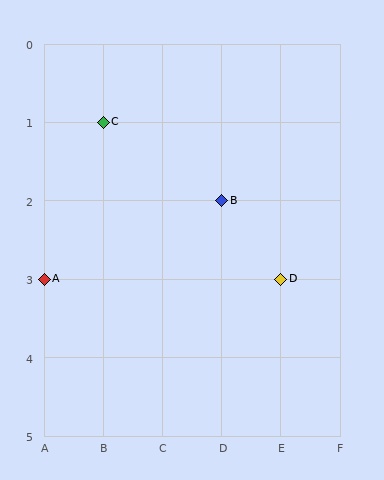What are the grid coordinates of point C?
Point C is at grid coordinates (B, 1).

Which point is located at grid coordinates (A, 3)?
Point A is at (A, 3).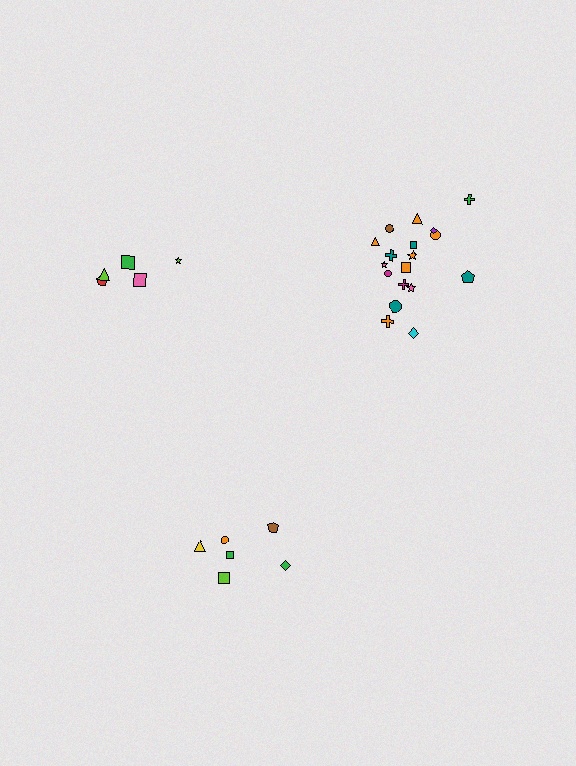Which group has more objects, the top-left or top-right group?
The top-right group.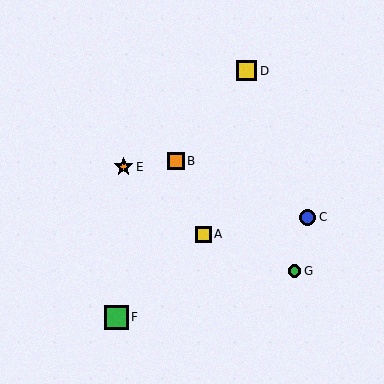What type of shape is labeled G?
Shape G is a green circle.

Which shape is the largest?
The green square (labeled F) is the largest.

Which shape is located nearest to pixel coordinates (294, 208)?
The blue circle (labeled C) at (308, 217) is nearest to that location.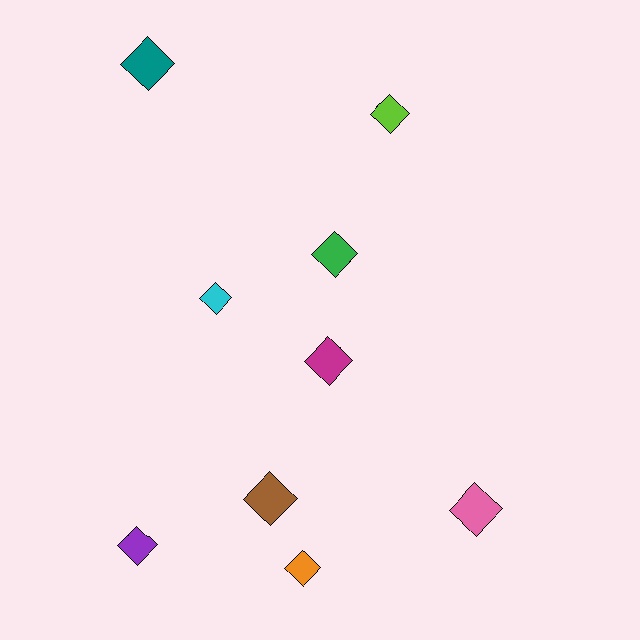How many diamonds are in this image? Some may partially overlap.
There are 9 diamonds.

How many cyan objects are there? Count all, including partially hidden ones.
There is 1 cyan object.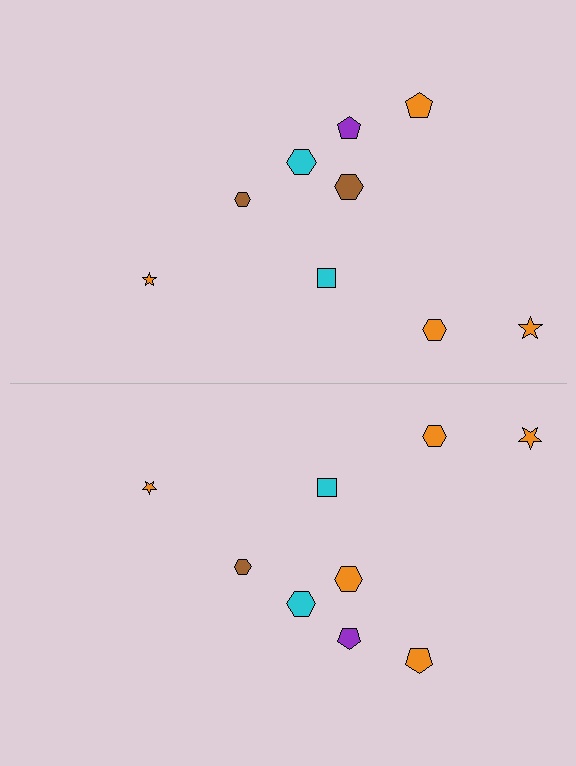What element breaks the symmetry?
The orange hexagon on the bottom side breaks the symmetry — its mirror counterpart is brown.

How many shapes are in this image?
There are 18 shapes in this image.